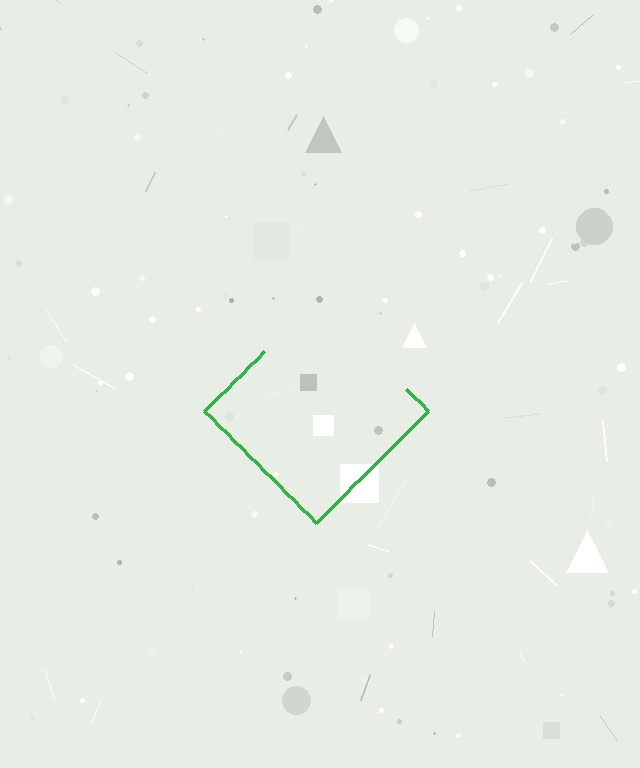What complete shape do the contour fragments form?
The contour fragments form a diamond.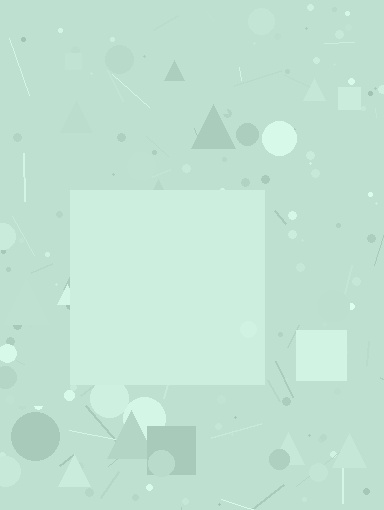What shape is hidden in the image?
A square is hidden in the image.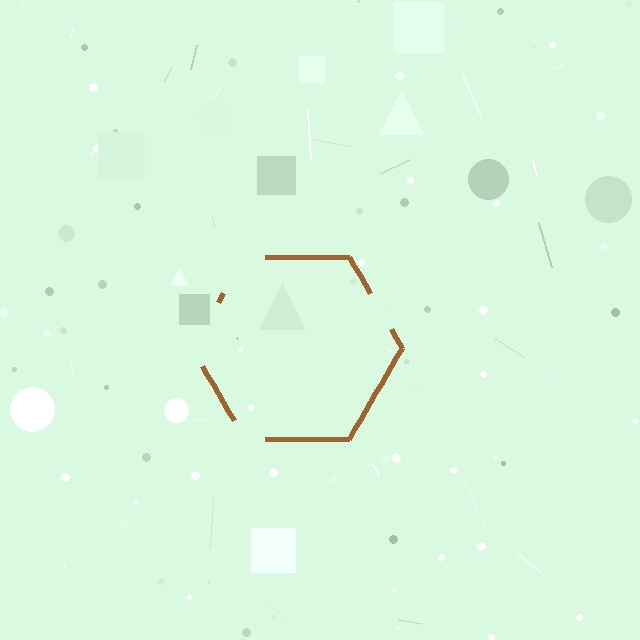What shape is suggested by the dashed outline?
The dashed outline suggests a hexagon.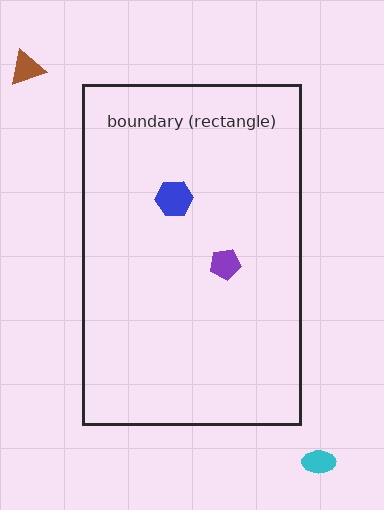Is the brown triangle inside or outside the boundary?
Outside.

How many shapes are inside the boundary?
2 inside, 2 outside.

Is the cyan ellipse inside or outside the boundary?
Outside.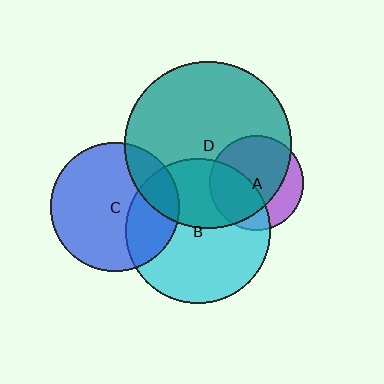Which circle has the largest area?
Circle D (teal).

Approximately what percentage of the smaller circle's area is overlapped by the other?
Approximately 30%.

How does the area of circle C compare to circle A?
Approximately 1.9 times.